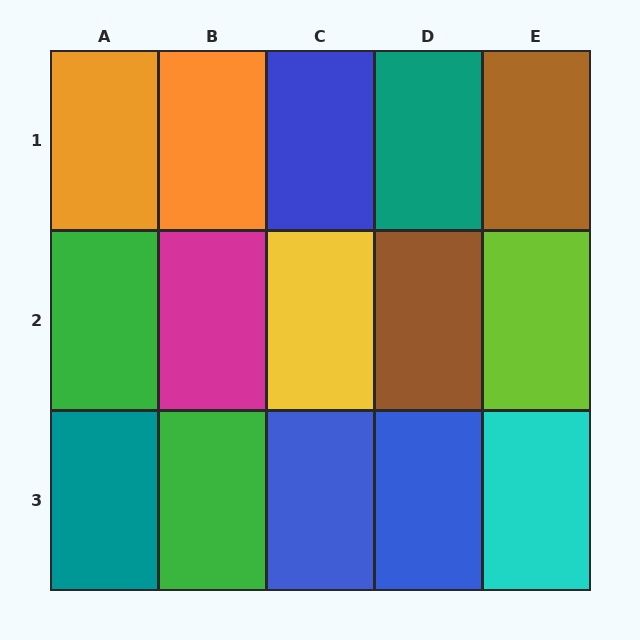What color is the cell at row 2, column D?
Brown.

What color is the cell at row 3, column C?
Blue.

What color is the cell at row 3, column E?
Cyan.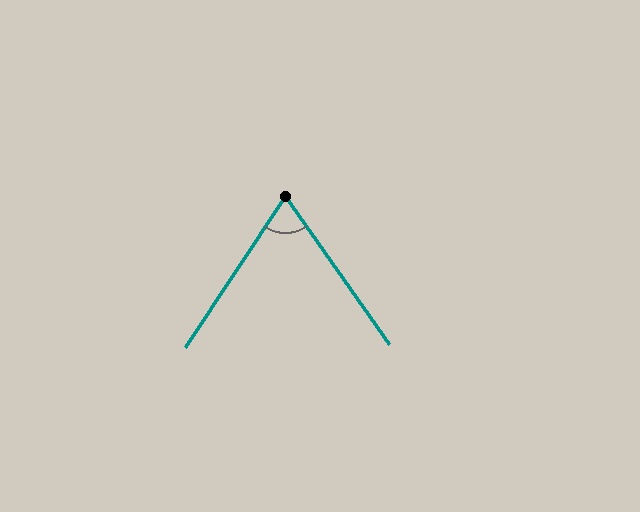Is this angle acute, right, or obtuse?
It is acute.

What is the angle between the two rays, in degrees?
Approximately 69 degrees.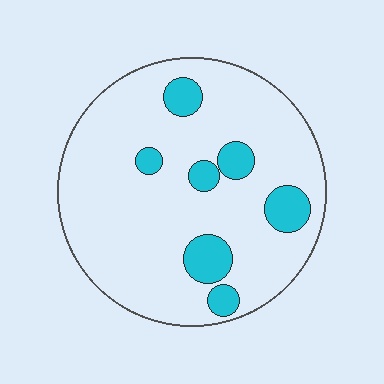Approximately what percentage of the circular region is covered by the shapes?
Approximately 15%.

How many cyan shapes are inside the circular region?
7.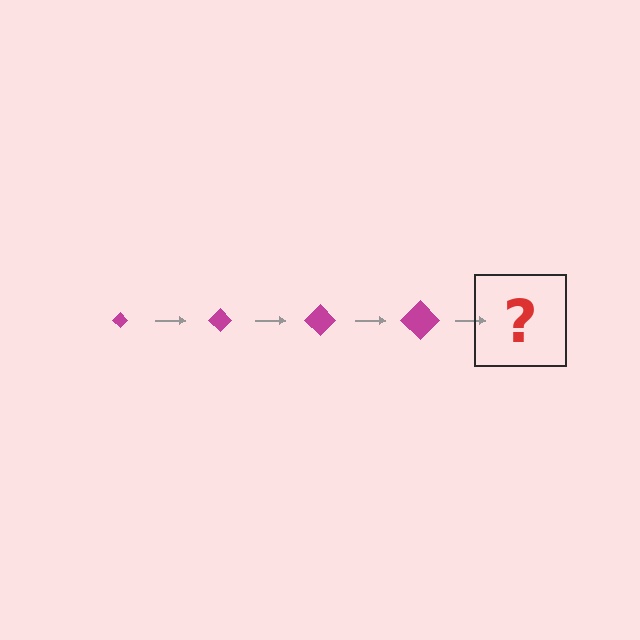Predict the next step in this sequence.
The next step is a magenta diamond, larger than the previous one.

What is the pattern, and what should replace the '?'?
The pattern is that the diamond gets progressively larger each step. The '?' should be a magenta diamond, larger than the previous one.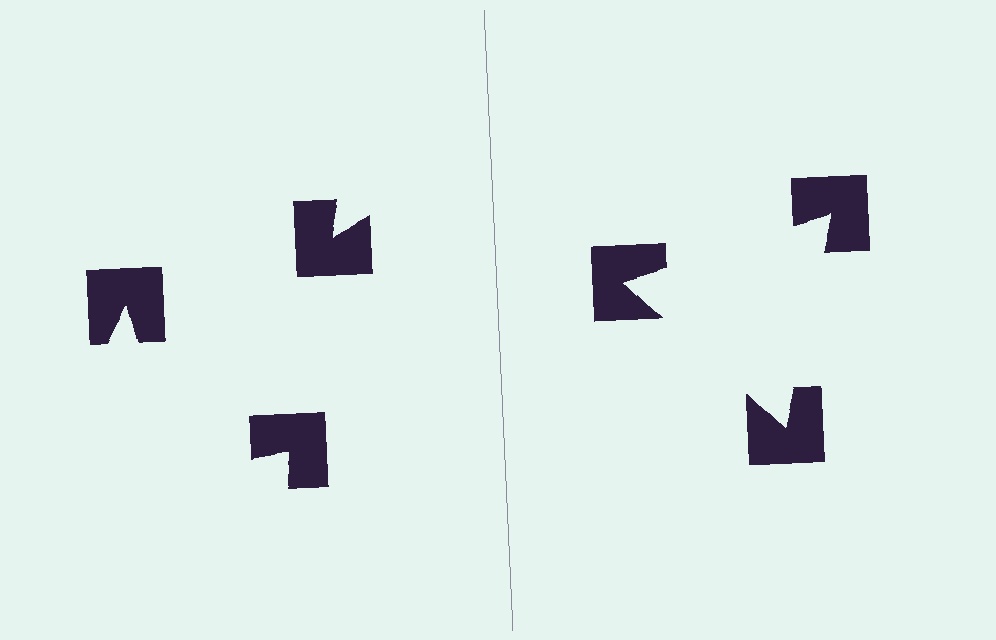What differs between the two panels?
The notched squares are positioned identically on both sides; only the wedge orientations differ. On the right they align to a triangle; on the left they are misaligned.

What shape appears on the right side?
An illusory triangle.